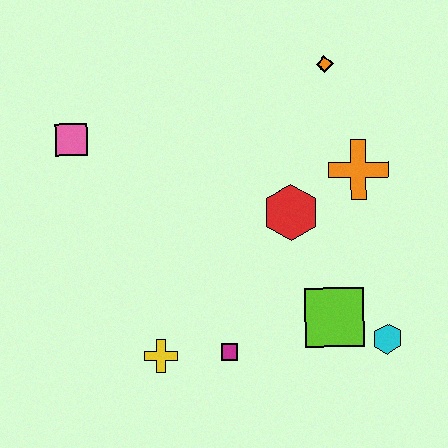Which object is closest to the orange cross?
The red hexagon is closest to the orange cross.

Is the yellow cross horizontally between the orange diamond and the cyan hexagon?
No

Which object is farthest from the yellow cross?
The orange diamond is farthest from the yellow cross.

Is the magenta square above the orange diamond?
No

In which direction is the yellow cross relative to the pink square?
The yellow cross is below the pink square.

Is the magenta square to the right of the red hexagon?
No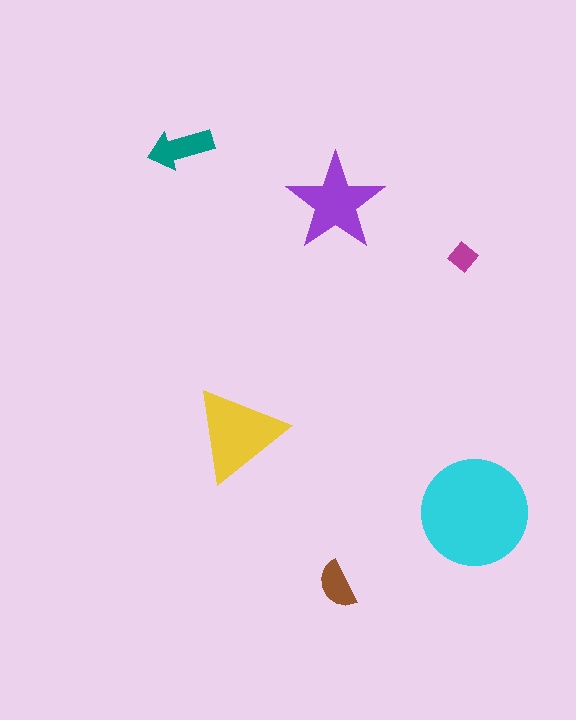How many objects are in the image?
There are 6 objects in the image.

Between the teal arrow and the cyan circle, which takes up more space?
The cyan circle.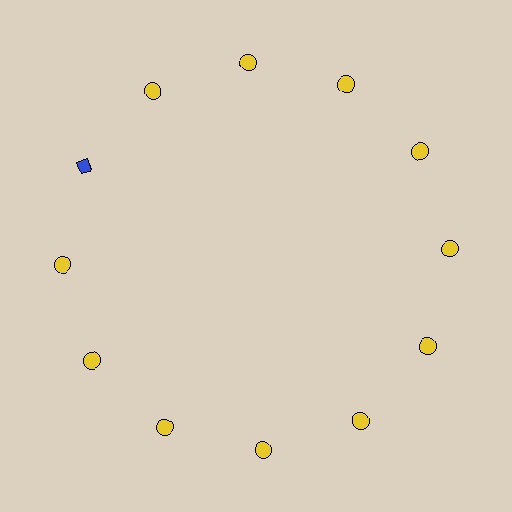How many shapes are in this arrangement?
There are 12 shapes arranged in a ring pattern.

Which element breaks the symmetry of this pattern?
The blue diamond at roughly the 10 o'clock position breaks the symmetry. All other shapes are yellow circles.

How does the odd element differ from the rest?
It differs in both color (blue instead of yellow) and shape (diamond instead of circle).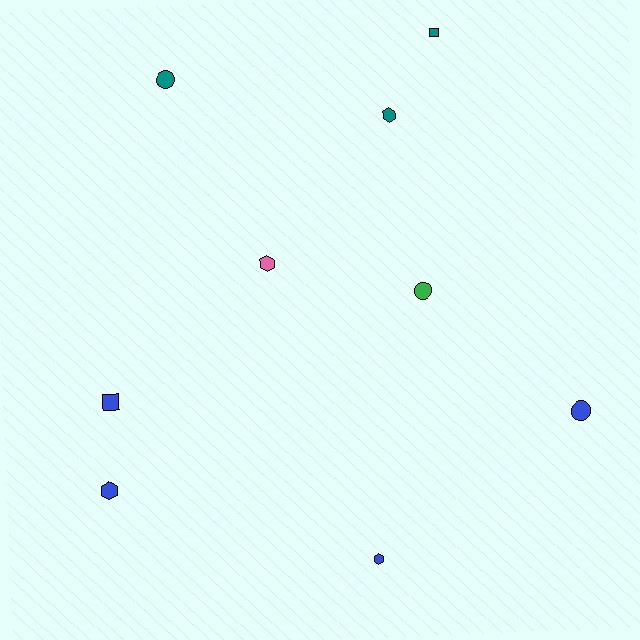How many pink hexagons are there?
There is 1 pink hexagon.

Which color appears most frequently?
Blue, with 4 objects.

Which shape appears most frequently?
Hexagon, with 4 objects.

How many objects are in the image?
There are 9 objects.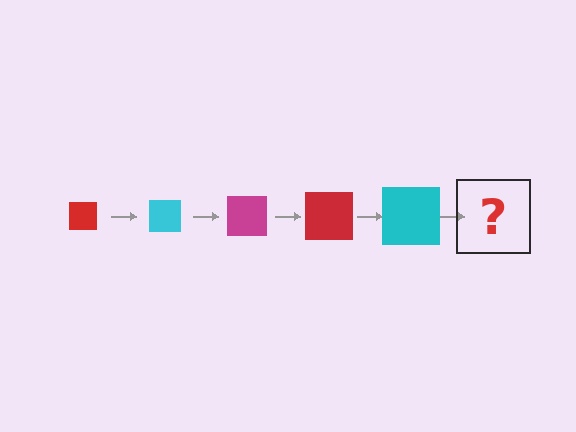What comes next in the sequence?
The next element should be a magenta square, larger than the previous one.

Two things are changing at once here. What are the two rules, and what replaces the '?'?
The two rules are that the square grows larger each step and the color cycles through red, cyan, and magenta. The '?' should be a magenta square, larger than the previous one.